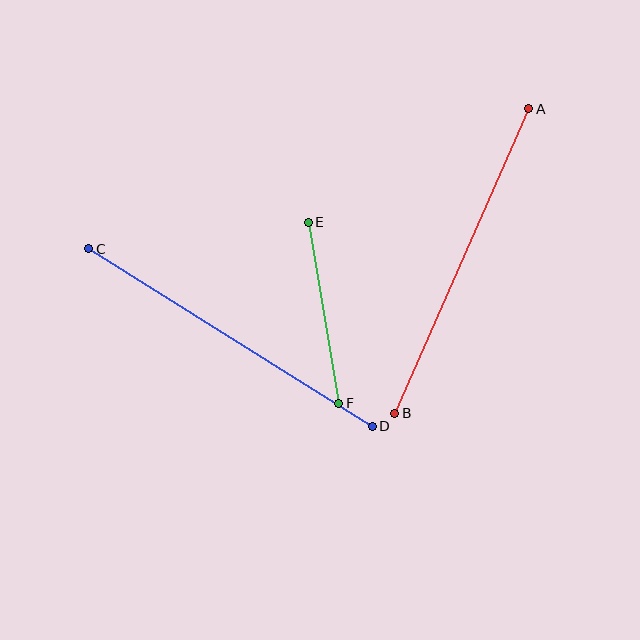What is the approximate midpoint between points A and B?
The midpoint is at approximately (462, 261) pixels.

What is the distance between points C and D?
The distance is approximately 335 pixels.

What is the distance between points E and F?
The distance is approximately 183 pixels.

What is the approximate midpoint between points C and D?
The midpoint is at approximately (230, 337) pixels.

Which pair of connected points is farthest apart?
Points C and D are farthest apart.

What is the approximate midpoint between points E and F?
The midpoint is at approximately (323, 313) pixels.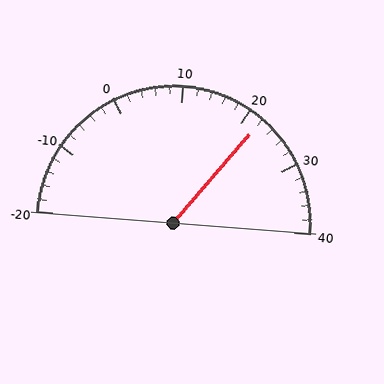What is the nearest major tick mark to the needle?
The nearest major tick mark is 20.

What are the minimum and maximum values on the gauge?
The gauge ranges from -20 to 40.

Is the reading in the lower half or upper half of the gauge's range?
The reading is in the upper half of the range (-20 to 40).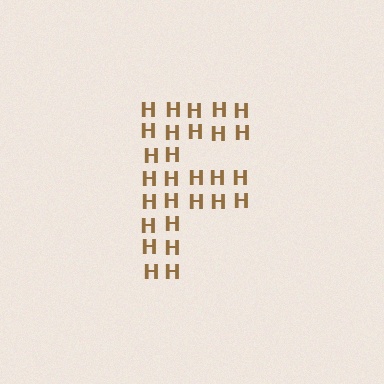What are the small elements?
The small elements are letter H's.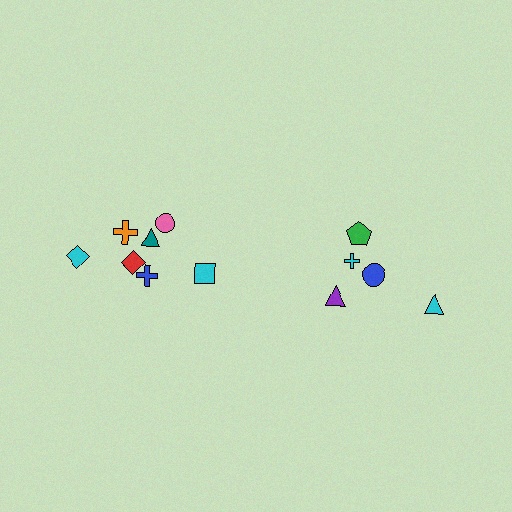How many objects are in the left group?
There are 7 objects.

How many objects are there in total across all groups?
There are 12 objects.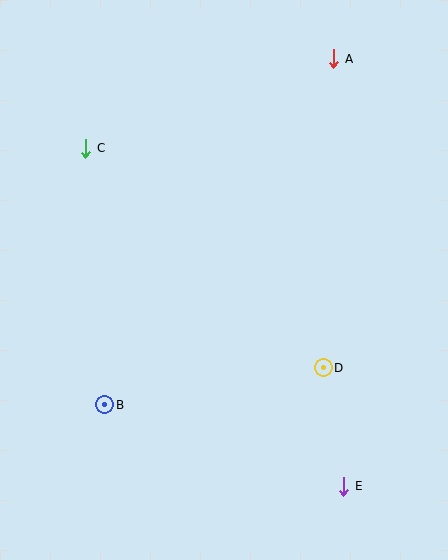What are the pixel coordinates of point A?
Point A is at (334, 59).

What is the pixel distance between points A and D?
The distance between A and D is 309 pixels.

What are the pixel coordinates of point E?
Point E is at (344, 486).